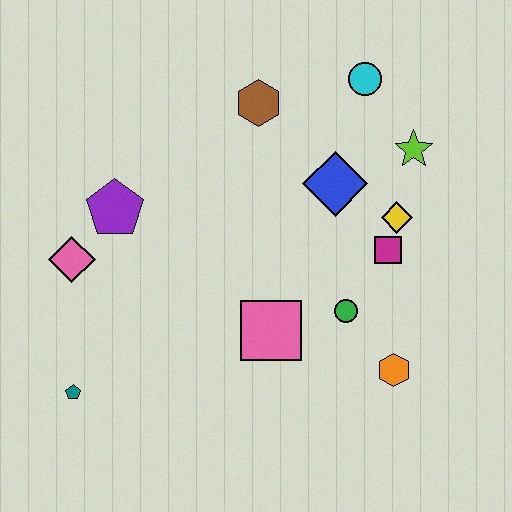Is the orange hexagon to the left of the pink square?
No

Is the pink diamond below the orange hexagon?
No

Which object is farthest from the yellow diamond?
The teal pentagon is farthest from the yellow diamond.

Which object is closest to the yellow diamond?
The magenta square is closest to the yellow diamond.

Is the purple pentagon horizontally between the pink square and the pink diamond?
Yes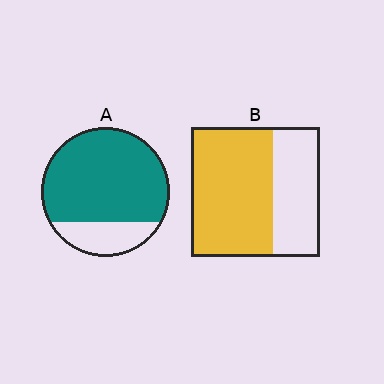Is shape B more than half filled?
Yes.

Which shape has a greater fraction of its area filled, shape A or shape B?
Shape A.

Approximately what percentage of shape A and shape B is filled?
A is approximately 80% and B is approximately 65%.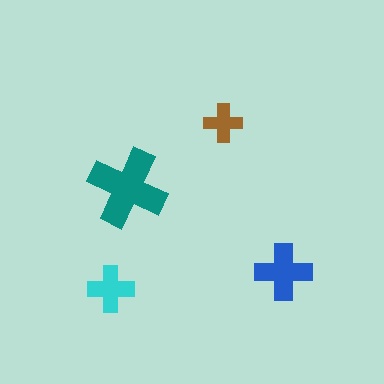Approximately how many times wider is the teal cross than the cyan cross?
About 1.5 times wider.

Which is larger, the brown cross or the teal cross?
The teal one.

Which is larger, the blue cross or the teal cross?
The teal one.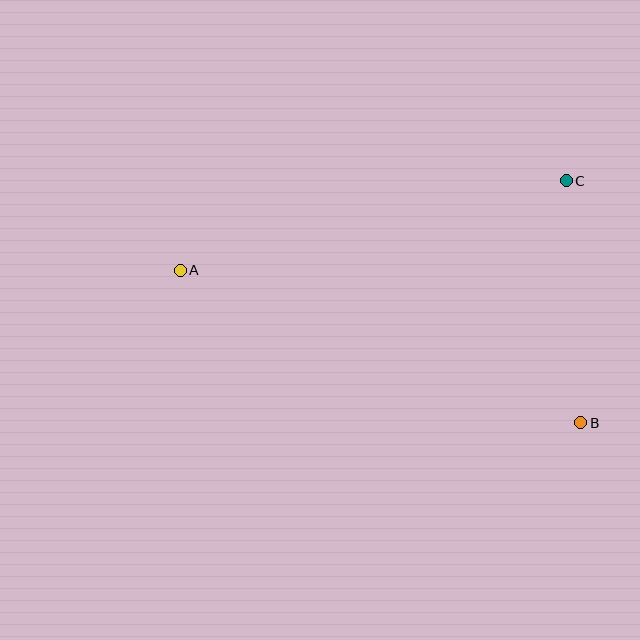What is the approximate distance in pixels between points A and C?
The distance between A and C is approximately 396 pixels.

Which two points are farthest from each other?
Points A and B are farthest from each other.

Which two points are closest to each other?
Points B and C are closest to each other.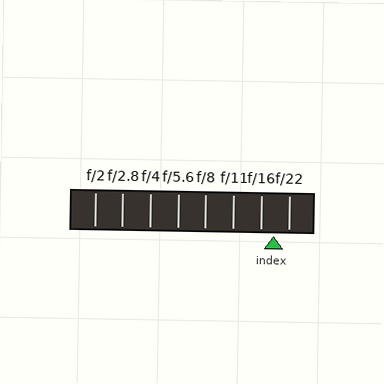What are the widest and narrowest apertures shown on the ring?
The widest aperture shown is f/2 and the narrowest is f/22.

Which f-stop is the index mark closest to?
The index mark is closest to f/16.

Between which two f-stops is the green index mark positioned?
The index mark is between f/16 and f/22.